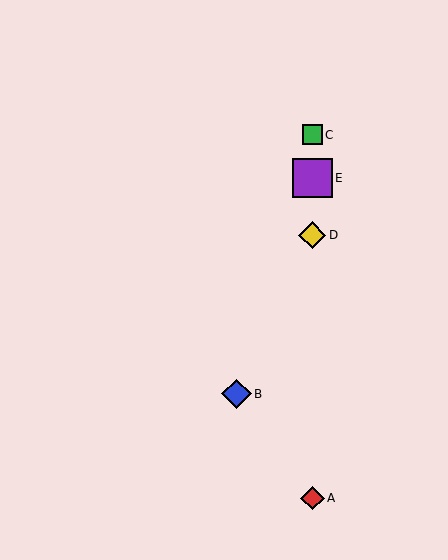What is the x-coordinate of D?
Object D is at x≈312.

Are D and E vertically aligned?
Yes, both are at x≈312.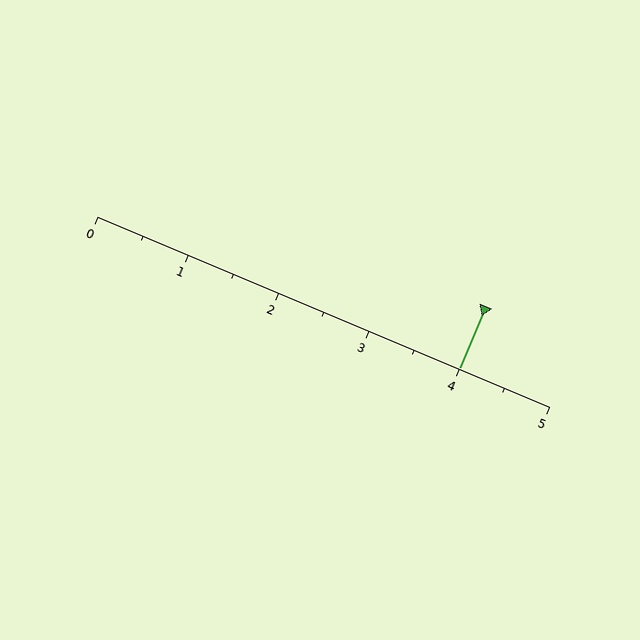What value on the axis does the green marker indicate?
The marker indicates approximately 4.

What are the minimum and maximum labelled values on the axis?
The axis runs from 0 to 5.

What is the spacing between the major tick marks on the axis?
The major ticks are spaced 1 apart.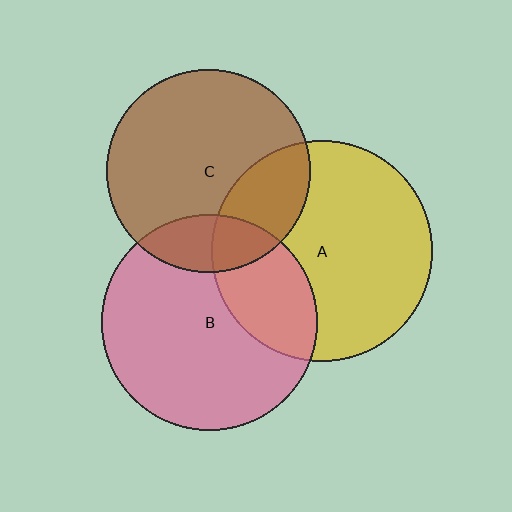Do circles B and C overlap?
Yes.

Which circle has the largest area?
Circle A (yellow).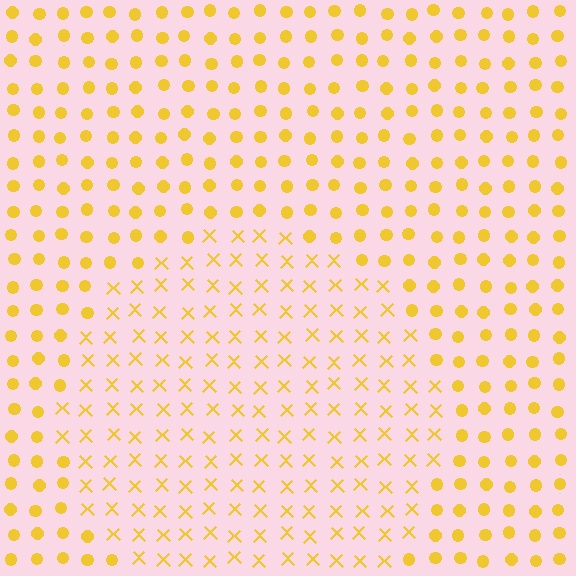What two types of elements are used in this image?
The image uses X marks inside the circle region and circles outside it.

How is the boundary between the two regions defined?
The boundary is defined by a change in element shape: X marks inside vs. circles outside. All elements share the same color and spacing.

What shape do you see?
I see a circle.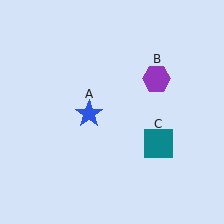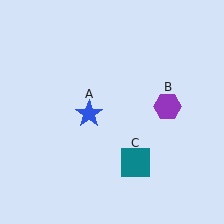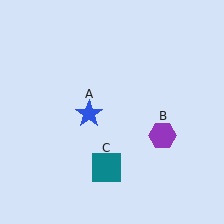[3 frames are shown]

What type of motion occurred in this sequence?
The purple hexagon (object B), teal square (object C) rotated clockwise around the center of the scene.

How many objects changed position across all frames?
2 objects changed position: purple hexagon (object B), teal square (object C).